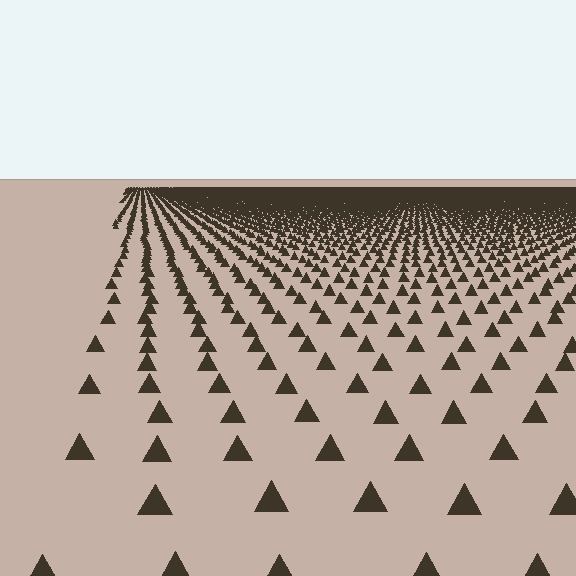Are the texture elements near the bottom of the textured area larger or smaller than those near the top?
Larger. Near the bottom, elements are closer to the viewer and appear at a bigger on-screen size.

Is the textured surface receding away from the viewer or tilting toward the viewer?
The surface is receding away from the viewer. Texture elements get smaller and denser toward the top.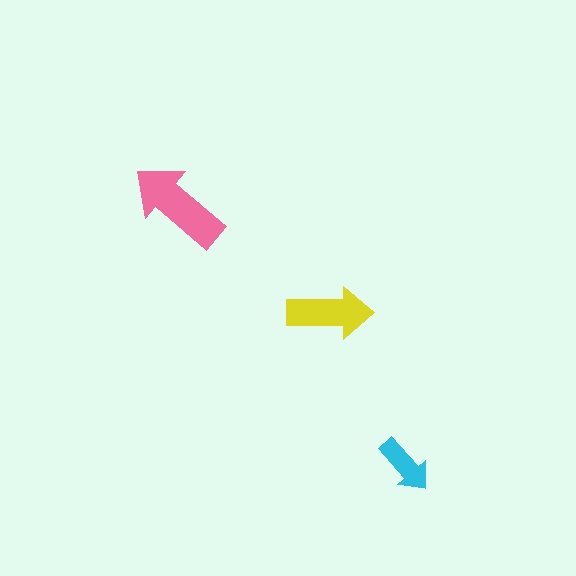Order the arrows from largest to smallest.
the pink one, the yellow one, the cyan one.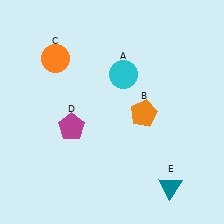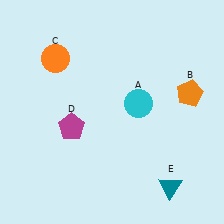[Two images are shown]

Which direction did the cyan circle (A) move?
The cyan circle (A) moved down.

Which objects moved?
The objects that moved are: the cyan circle (A), the orange pentagon (B).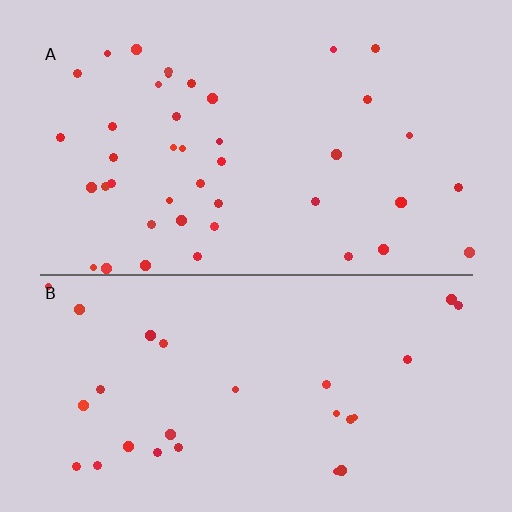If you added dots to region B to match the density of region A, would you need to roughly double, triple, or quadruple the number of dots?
Approximately double.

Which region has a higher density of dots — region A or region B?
A (the top).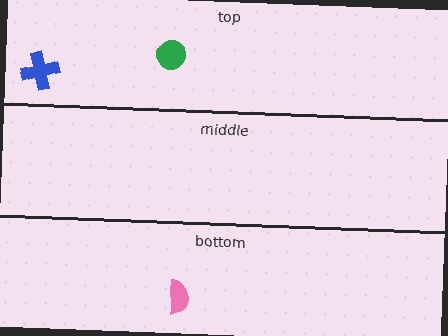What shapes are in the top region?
The blue cross, the green circle.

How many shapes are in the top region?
2.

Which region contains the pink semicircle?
The bottom region.